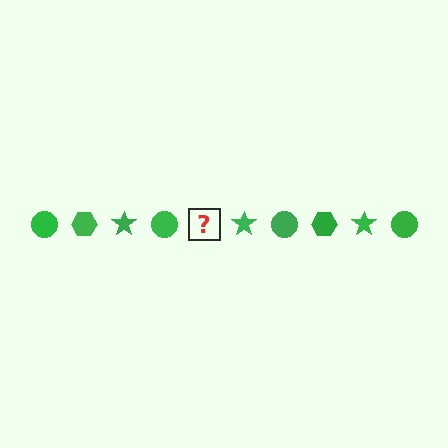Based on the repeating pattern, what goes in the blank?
The blank should be a green hexagon.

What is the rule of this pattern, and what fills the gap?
The rule is that the pattern cycles through circle, hexagon, star shapes in green. The gap should be filled with a green hexagon.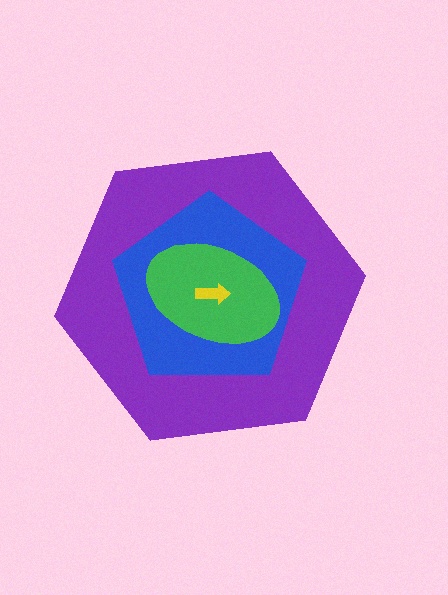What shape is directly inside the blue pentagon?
The green ellipse.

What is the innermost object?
The yellow arrow.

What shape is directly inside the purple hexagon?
The blue pentagon.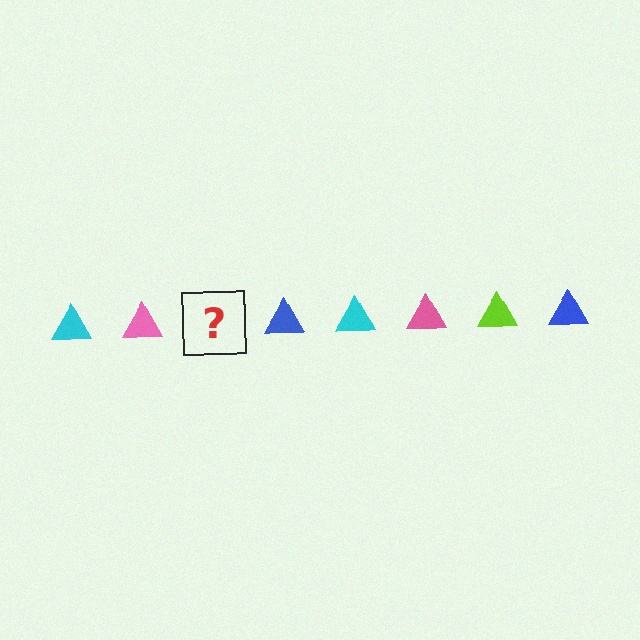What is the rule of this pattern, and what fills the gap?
The rule is that the pattern cycles through cyan, pink, lime, blue triangles. The gap should be filled with a lime triangle.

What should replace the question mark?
The question mark should be replaced with a lime triangle.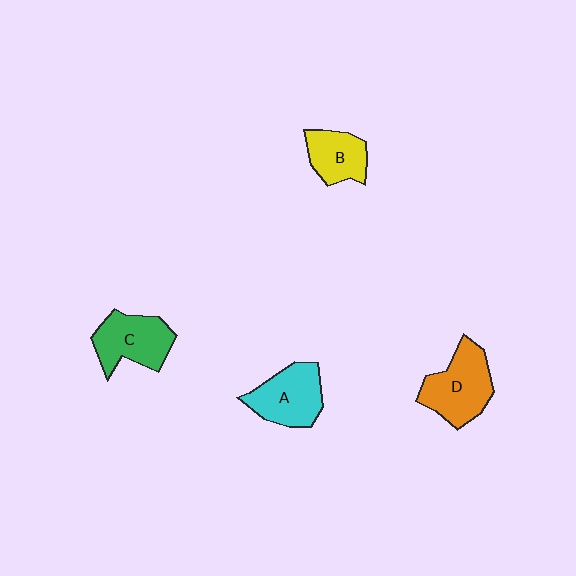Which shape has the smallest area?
Shape B (yellow).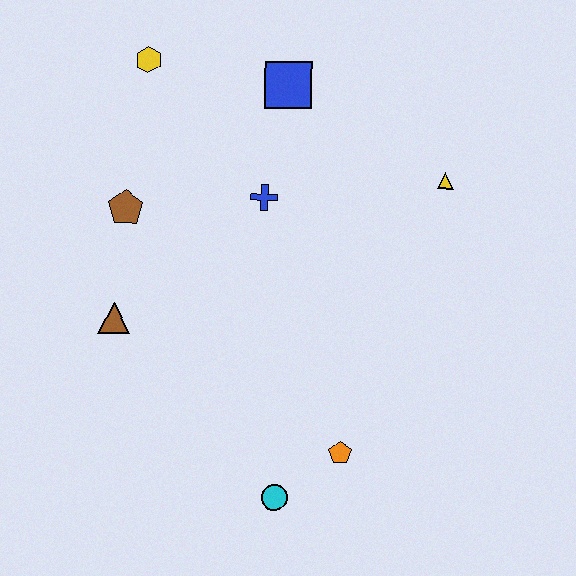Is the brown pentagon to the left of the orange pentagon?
Yes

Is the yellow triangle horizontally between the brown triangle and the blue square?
No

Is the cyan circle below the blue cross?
Yes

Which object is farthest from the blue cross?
The cyan circle is farthest from the blue cross.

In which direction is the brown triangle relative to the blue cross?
The brown triangle is to the left of the blue cross.